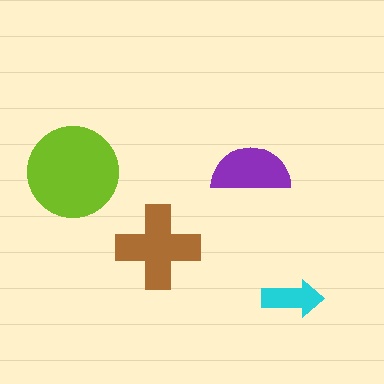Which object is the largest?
The lime circle.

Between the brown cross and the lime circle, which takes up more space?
The lime circle.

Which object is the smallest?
The cyan arrow.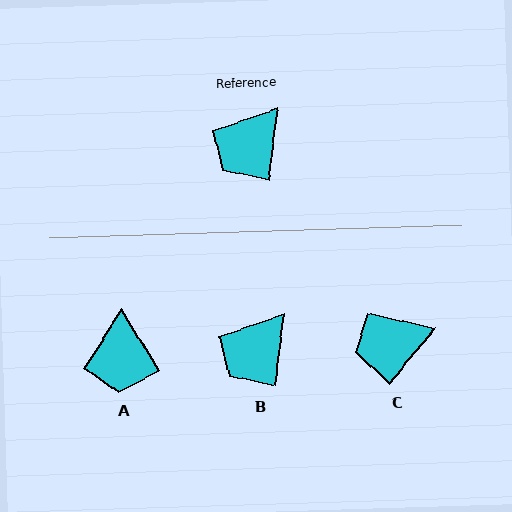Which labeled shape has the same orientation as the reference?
B.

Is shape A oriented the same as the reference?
No, it is off by about 40 degrees.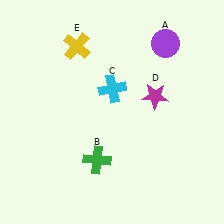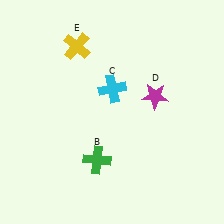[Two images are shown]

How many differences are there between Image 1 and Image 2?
There is 1 difference between the two images.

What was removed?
The purple circle (A) was removed in Image 2.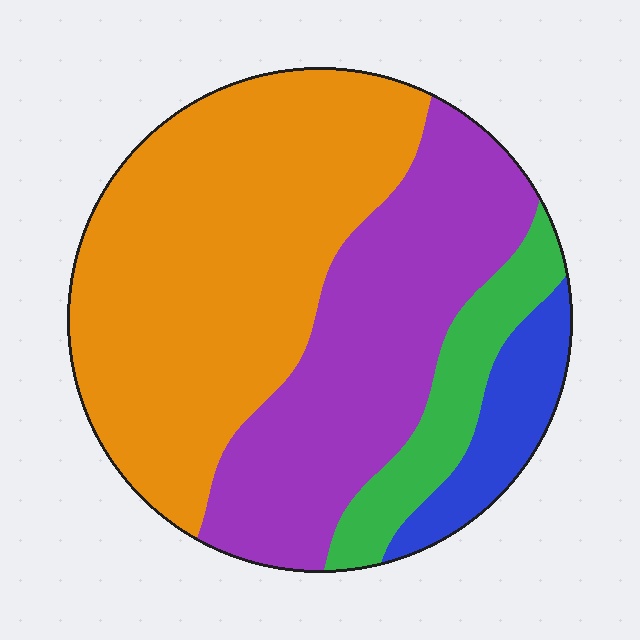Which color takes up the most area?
Orange, at roughly 50%.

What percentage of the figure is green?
Green takes up about one tenth (1/10) of the figure.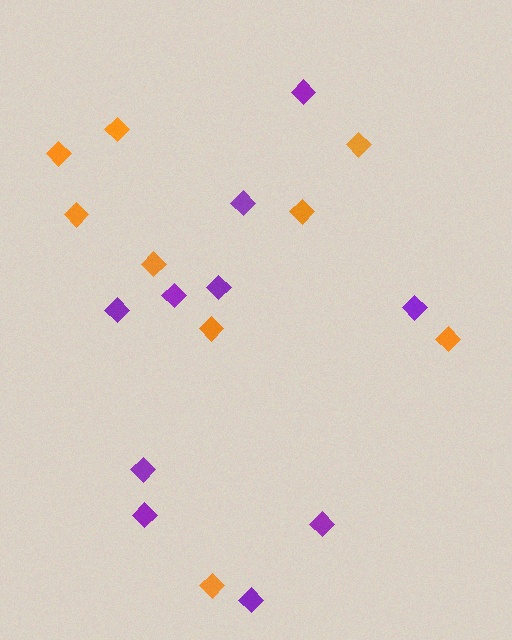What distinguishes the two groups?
There are 2 groups: one group of purple diamonds (10) and one group of orange diamonds (9).